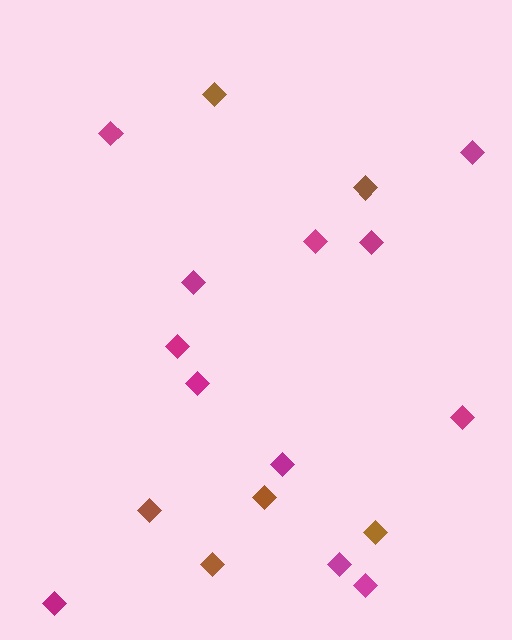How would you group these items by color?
There are 2 groups: one group of brown diamonds (6) and one group of magenta diamonds (12).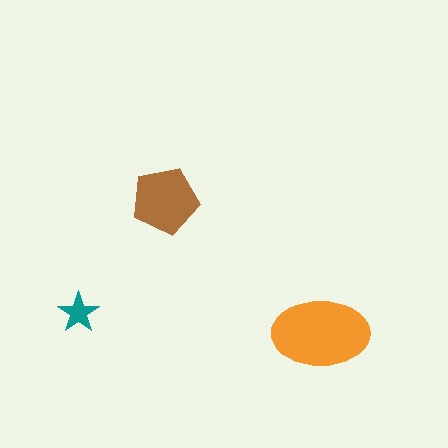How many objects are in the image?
There are 3 objects in the image.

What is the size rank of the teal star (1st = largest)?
3rd.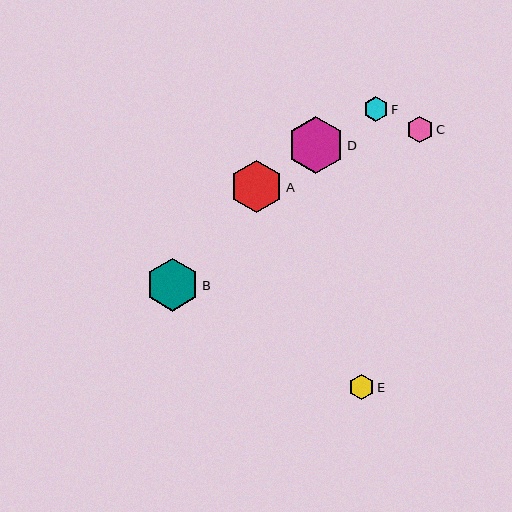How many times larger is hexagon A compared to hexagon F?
Hexagon A is approximately 2.2 times the size of hexagon F.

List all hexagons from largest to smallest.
From largest to smallest: D, B, A, C, E, F.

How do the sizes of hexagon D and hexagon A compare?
Hexagon D and hexagon A are approximately the same size.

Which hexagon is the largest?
Hexagon D is the largest with a size of approximately 57 pixels.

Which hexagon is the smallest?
Hexagon F is the smallest with a size of approximately 24 pixels.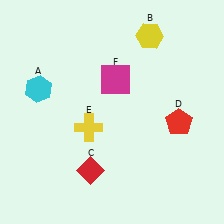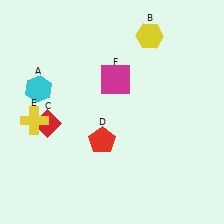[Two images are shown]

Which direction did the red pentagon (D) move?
The red pentagon (D) moved left.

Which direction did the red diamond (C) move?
The red diamond (C) moved up.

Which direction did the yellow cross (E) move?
The yellow cross (E) moved left.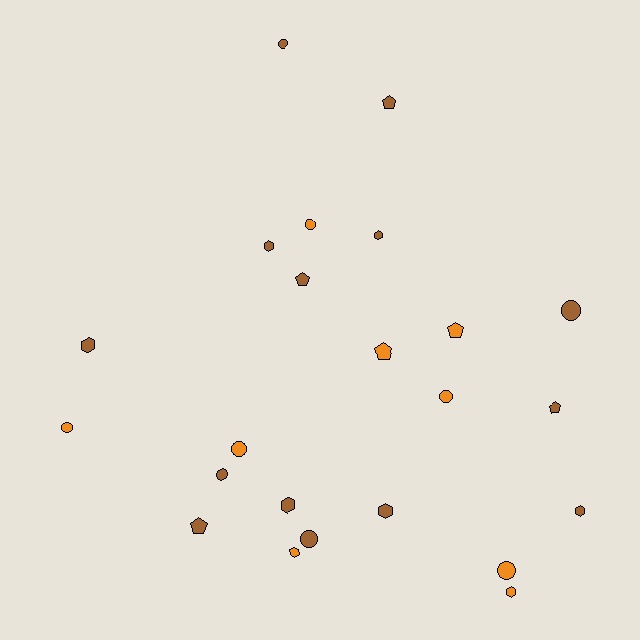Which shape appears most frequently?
Circle, with 9 objects.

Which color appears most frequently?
Brown, with 14 objects.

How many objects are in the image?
There are 23 objects.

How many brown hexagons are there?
There are 6 brown hexagons.